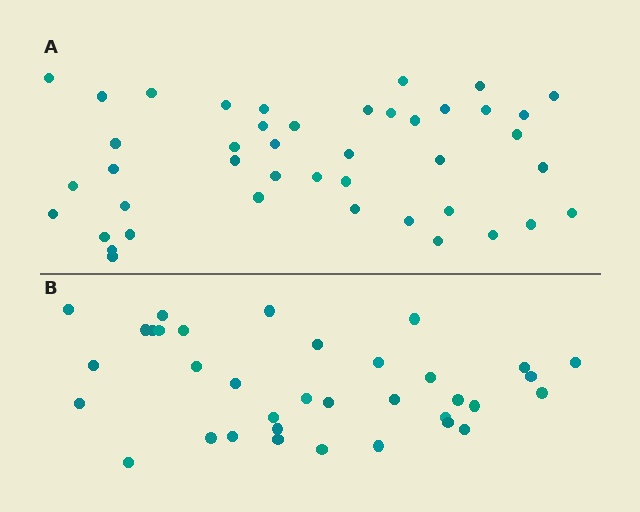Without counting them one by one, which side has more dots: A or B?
Region A (the top region) has more dots.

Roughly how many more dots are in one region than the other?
Region A has roughly 8 or so more dots than region B.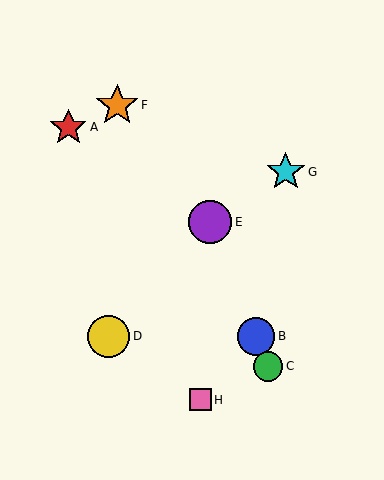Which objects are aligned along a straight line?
Objects B, C, E are aligned along a straight line.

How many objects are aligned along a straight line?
3 objects (B, C, E) are aligned along a straight line.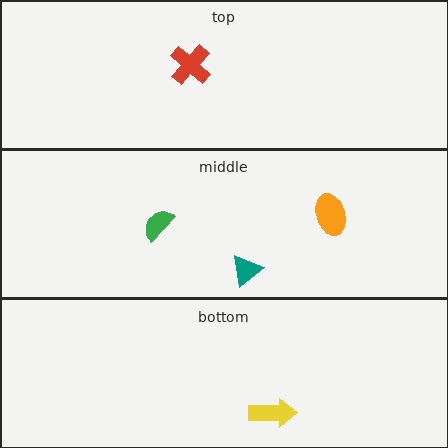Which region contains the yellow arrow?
The bottom region.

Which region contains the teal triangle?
The middle region.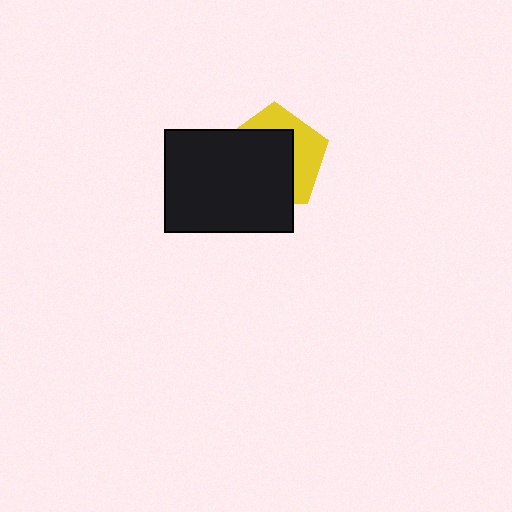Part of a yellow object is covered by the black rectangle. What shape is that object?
It is a pentagon.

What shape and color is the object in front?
The object in front is a black rectangle.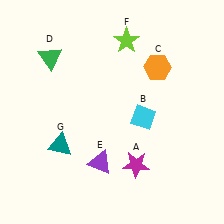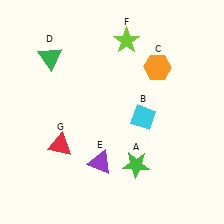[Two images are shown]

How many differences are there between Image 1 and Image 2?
There are 2 differences between the two images.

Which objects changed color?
A changed from magenta to green. G changed from teal to red.